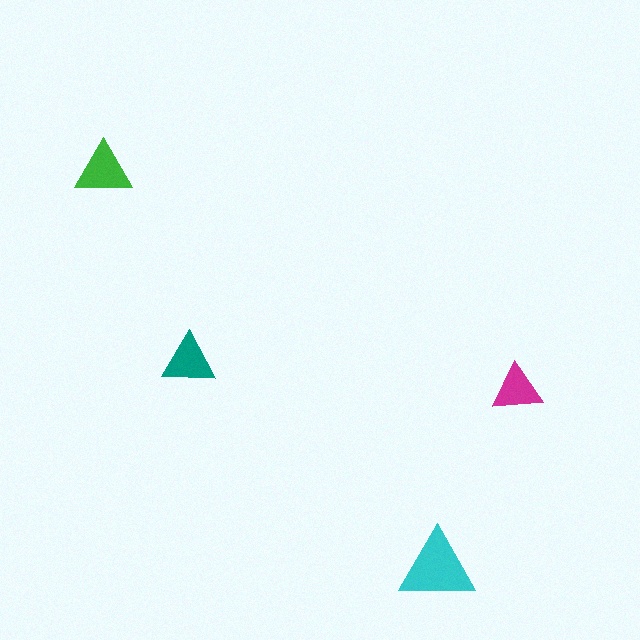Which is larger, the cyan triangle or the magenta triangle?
The cyan one.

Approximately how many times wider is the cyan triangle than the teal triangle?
About 1.5 times wider.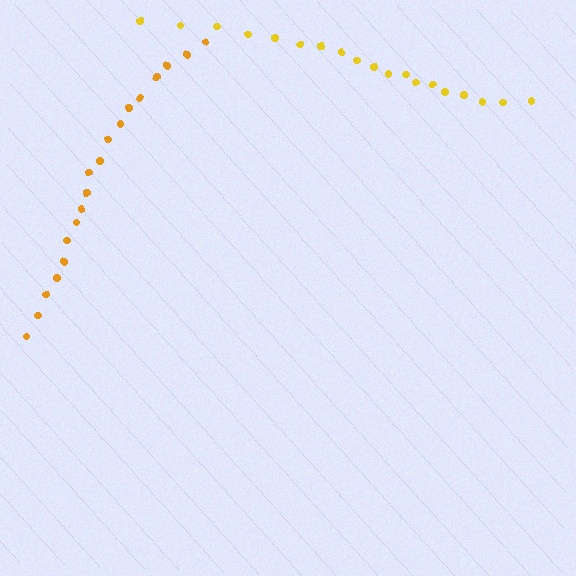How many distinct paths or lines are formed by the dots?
There are 2 distinct paths.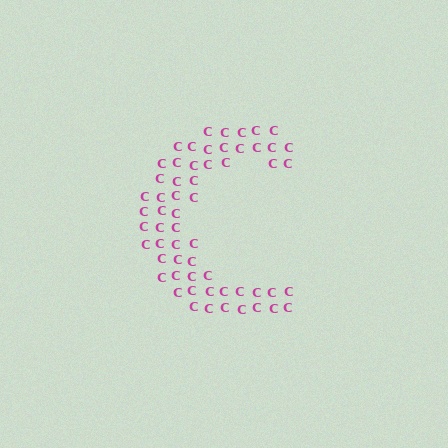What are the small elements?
The small elements are letter C's.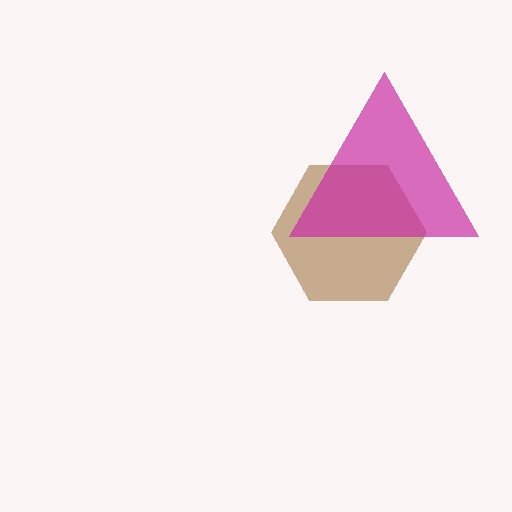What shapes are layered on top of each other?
The layered shapes are: a brown hexagon, a magenta triangle.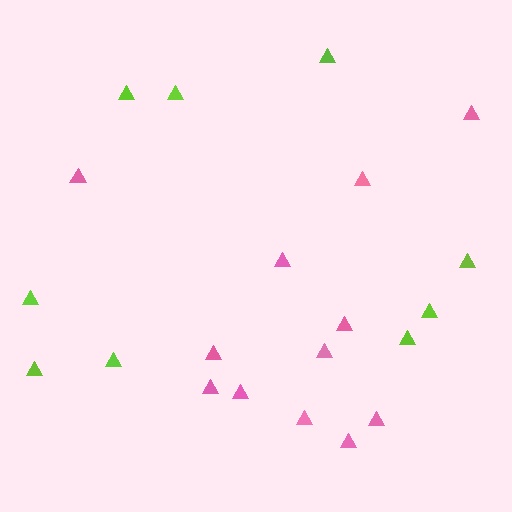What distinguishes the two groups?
There are 2 groups: one group of pink triangles (12) and one group of lime triangles (9).